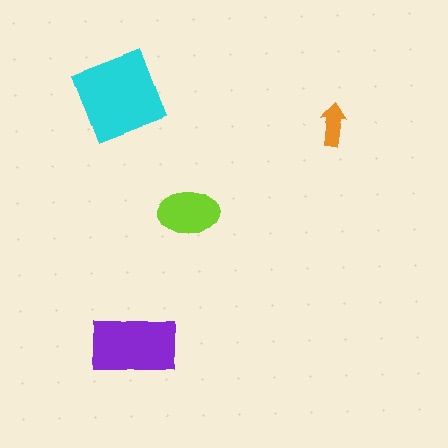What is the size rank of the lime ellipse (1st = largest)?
3rd.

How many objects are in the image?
There are 4 objects in the image.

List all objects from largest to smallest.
The cyan diamond, the purple rectangle, the lime ellipse, the orange arrow.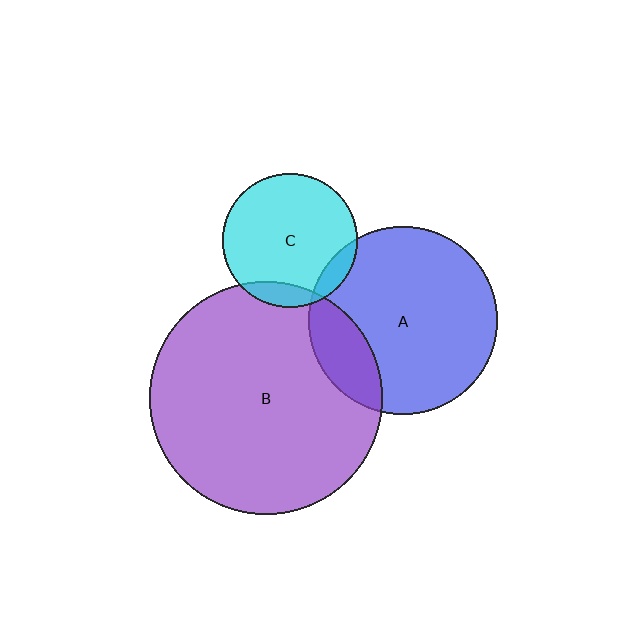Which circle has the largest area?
Circle B (purple).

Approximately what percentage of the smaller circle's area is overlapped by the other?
Approximately 20%.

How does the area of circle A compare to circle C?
Approximately 2.0 times.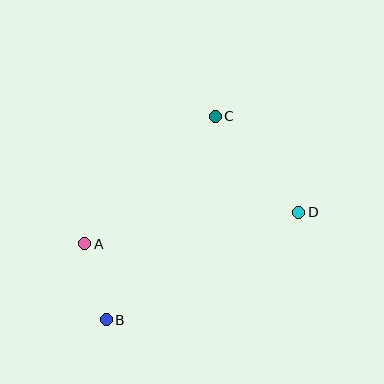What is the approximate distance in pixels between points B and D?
The distance between B and D is approximately 221 pixels.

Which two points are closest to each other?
Points A and B are closest to each other.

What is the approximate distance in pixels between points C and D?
The distance between C and D is approximately 127 pixels.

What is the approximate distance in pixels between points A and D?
The distance between A and D is approximately 217 pixels.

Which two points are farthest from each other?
Points B and C are farthest from each other.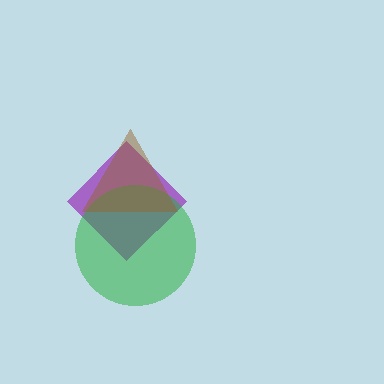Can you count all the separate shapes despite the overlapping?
Yes, there are 3 separate shapes.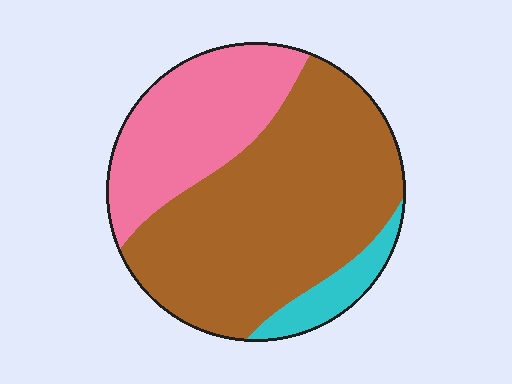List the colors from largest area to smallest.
From largest to smallest: brown, pink, cyan.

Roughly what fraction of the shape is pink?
Pink takes up about one third (1/3) of the shape.